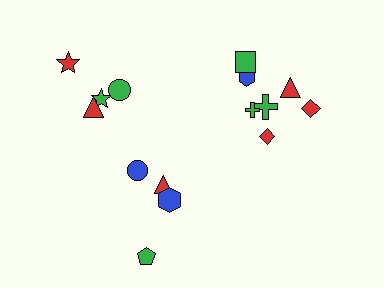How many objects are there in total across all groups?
There are 15 objects.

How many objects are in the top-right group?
There are 7 objects.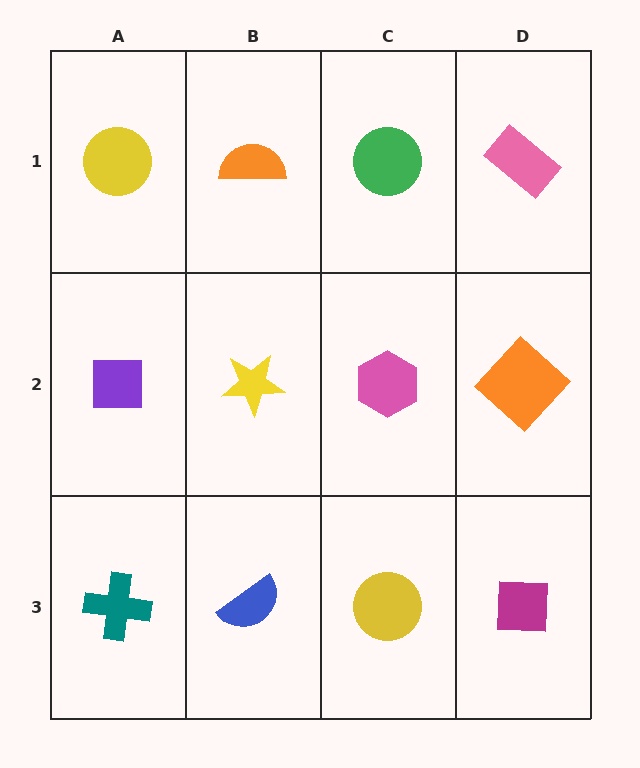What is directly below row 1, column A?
A purple square.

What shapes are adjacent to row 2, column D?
A pink rectangle (row 1, column D), a magenta square (row 3, column D), a pink hexagon (row 2, column C).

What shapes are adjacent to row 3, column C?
A pink hexagon (row 2, column C), a blue semicircle (row 3, column B), a magenta square (row 3, column D).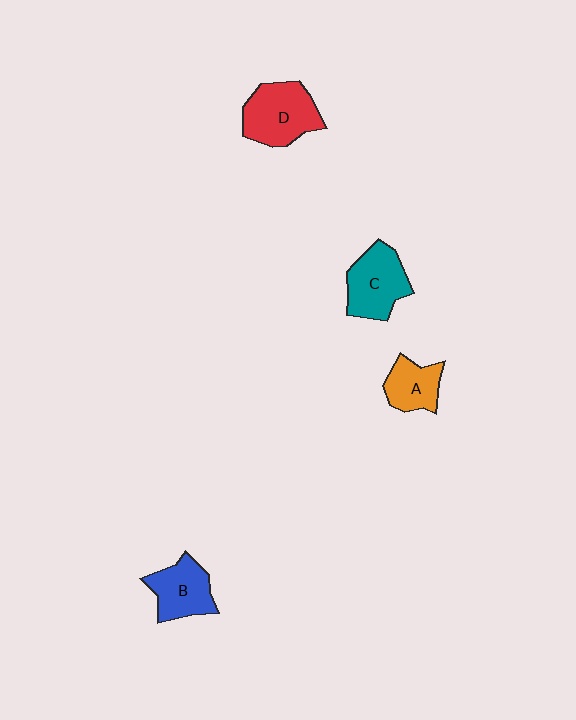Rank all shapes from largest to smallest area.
From largest to smallest: D (red), C (teal), B (blue), A (orange).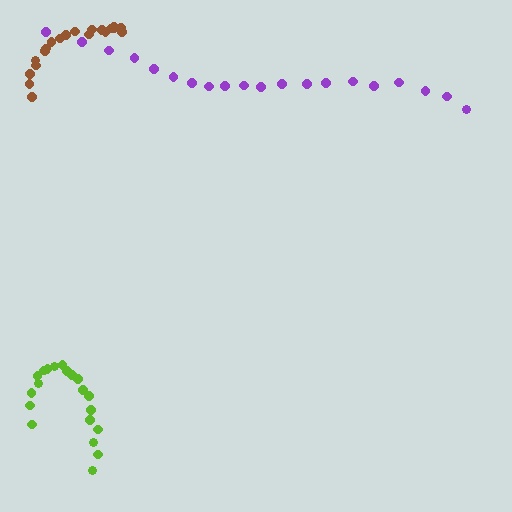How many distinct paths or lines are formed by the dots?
There are 3 distinct paths.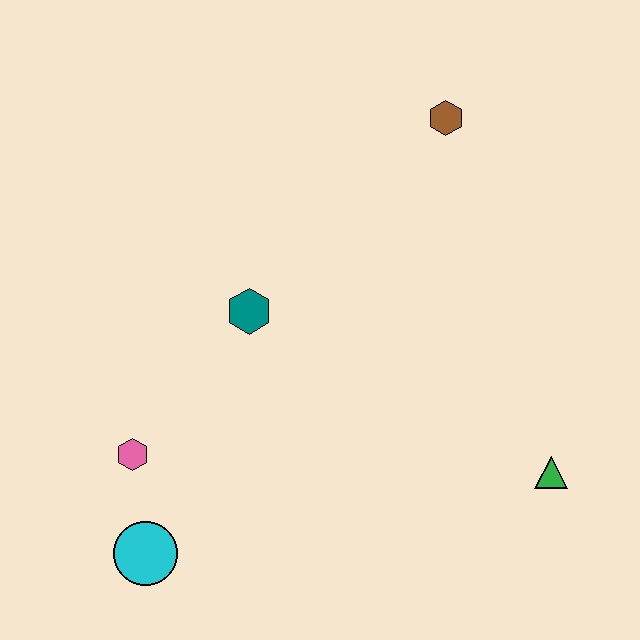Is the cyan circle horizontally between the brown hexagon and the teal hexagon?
No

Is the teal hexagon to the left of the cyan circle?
No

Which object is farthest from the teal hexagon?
The green triangle is farthest from the teal hexagon.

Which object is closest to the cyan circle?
The pink hexagon is closest to the cyan circle.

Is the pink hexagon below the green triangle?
No